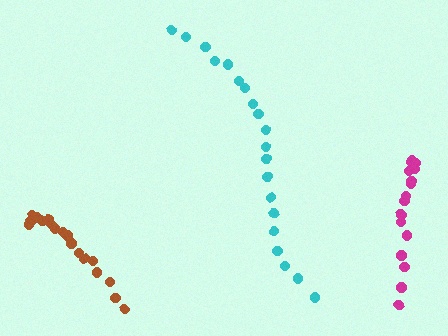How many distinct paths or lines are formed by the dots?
There are 3 distinct paths.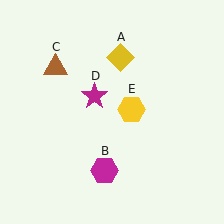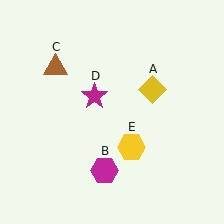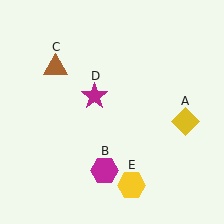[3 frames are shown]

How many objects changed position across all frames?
2 objects changed position: yellow diamond (object A), yellow hexagon (object E).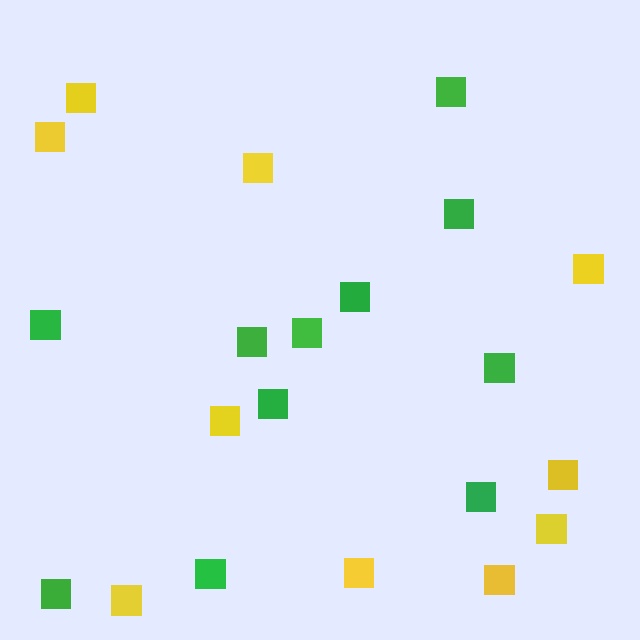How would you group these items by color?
There are 2 groups: one group of green squares (11) and one group of yellow squares (10).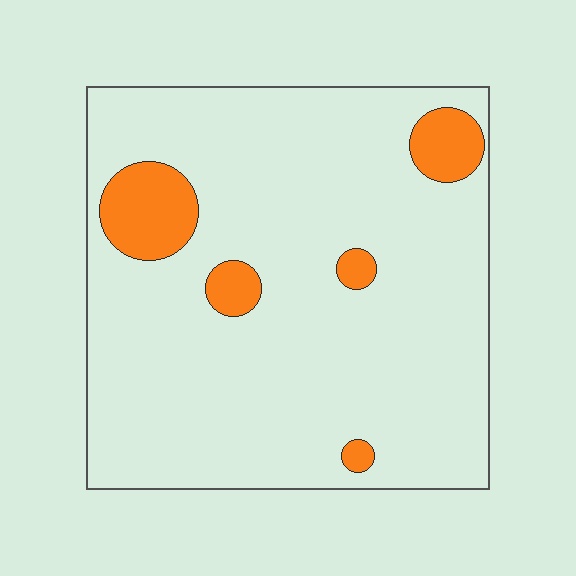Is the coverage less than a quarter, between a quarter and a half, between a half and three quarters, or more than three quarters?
Less than a quarter.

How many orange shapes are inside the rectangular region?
5.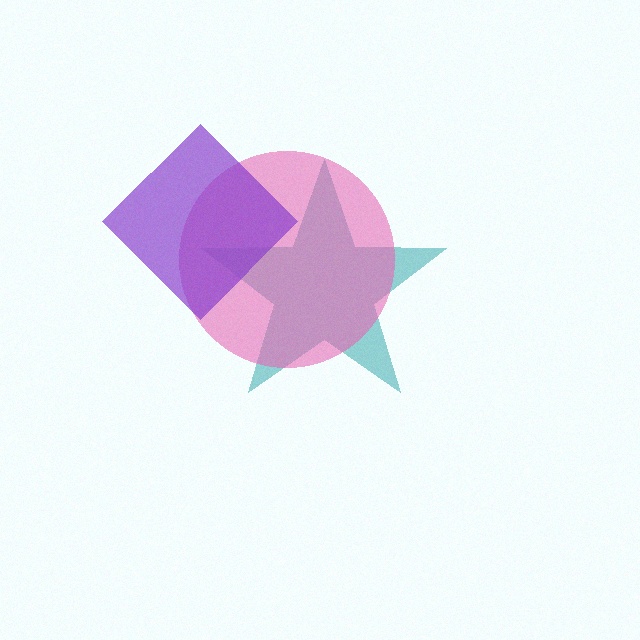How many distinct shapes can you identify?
There are 3 distinct shapes: a teal star, a pink circle, a purple diamond.